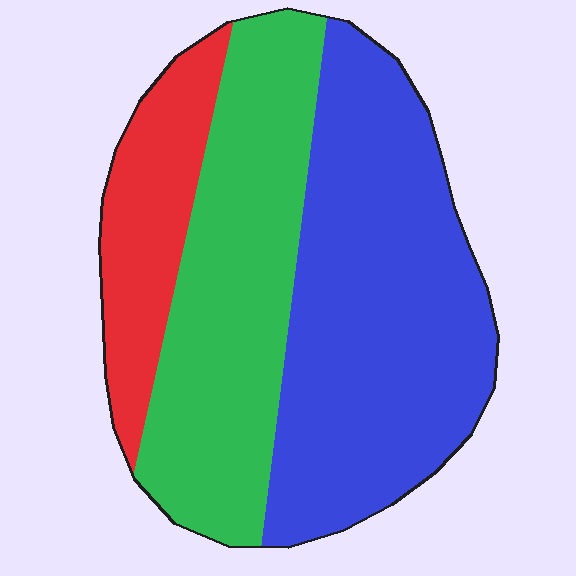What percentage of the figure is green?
Green takes up between a third and a half of the figure.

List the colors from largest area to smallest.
From largest to smallest: blue, green, red.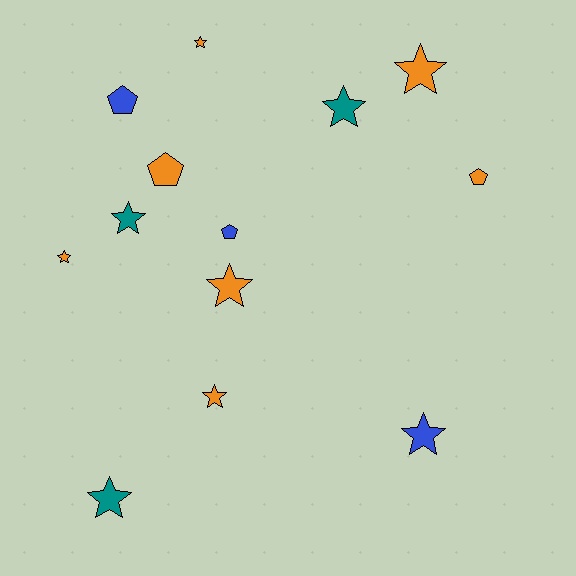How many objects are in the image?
There are 13 objects.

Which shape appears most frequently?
Star, with 9 objects.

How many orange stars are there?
There are 5 orange stars.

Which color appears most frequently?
Orange, with 7 objects.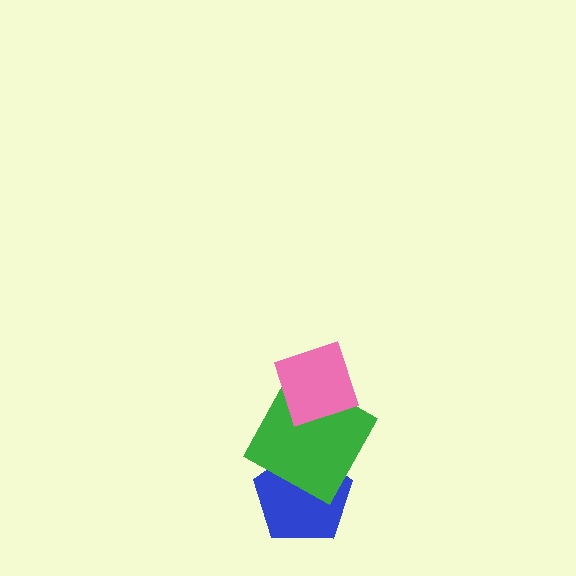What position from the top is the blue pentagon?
The blue pentagon is 3rd from the top.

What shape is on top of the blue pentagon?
The green square is on top of the blue pentagon.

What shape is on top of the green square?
The pink diamond is on top of the green square.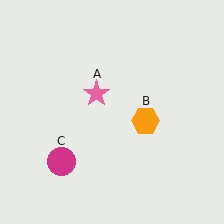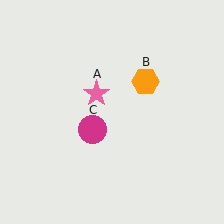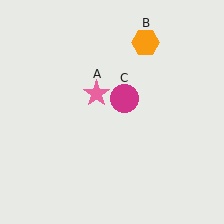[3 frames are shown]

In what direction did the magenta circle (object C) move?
The magenta circle (object C) moved up and to the right.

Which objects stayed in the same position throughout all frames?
Pink star (object A) remained stationary.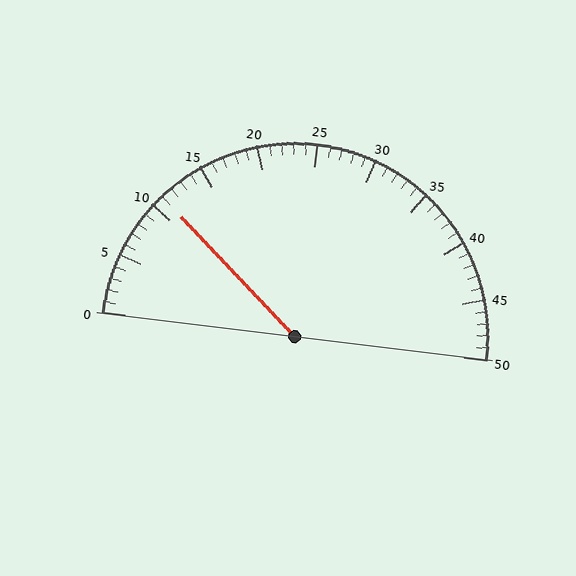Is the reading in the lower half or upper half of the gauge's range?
The reading is in the lower half of the range (0 to 50).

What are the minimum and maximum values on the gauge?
The gauge ranges from 0 to 50.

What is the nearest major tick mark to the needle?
The nearest major tick mark is 10.